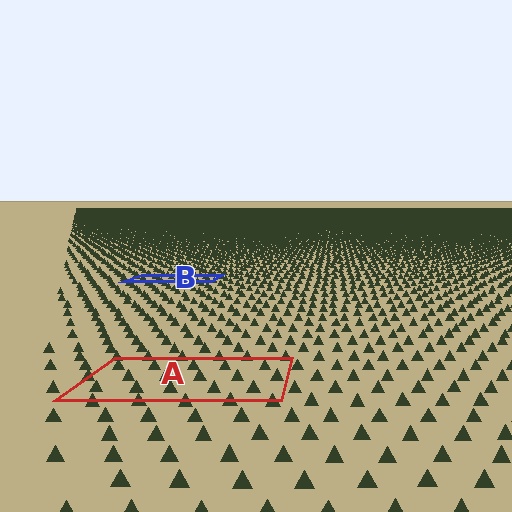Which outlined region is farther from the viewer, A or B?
Region B is farther from the viewer — the texture elements inside it appear smaller and more densely packed.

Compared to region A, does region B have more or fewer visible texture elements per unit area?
Region B has more texture elements per unit area — they are packed more densely because it is farther away.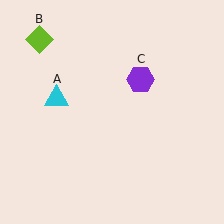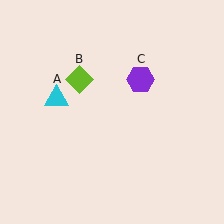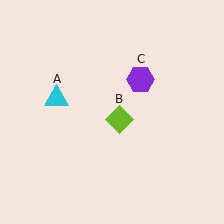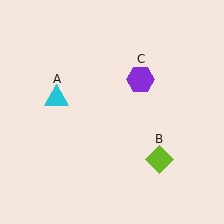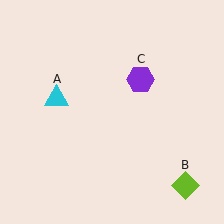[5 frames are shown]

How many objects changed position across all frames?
1 object changed position: lime diamond (object B).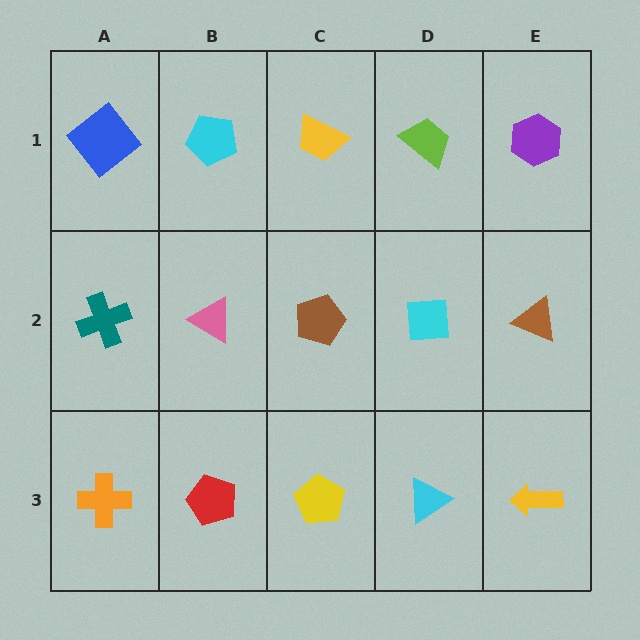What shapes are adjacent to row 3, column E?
A brown triangle (row 2, column E), a cyan triangle (row 3, column D).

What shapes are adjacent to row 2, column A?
A blue diamond (row 1, column A), an orange cross (row 3, column A), a pink triangle (row 2, column B).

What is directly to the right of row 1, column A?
A cyan pentagon.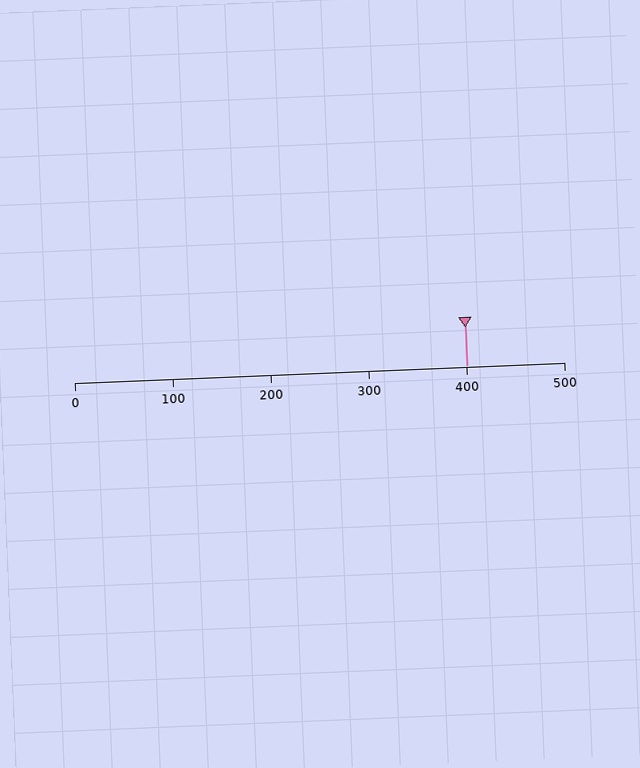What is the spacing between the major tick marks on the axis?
The major ticks are spaced 100 apart.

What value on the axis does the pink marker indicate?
The marker indicates approximately 400.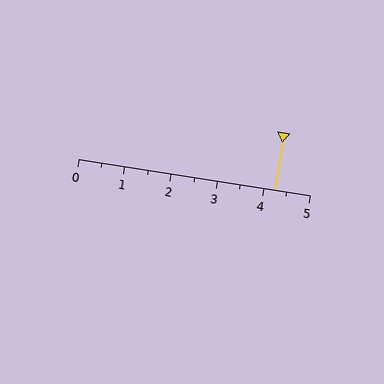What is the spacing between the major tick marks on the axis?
The major ticks are spaced 1 apart.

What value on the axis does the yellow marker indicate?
The marker indicates approximately 4.2.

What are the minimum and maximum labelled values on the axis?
The axis runs from 0 to 5.